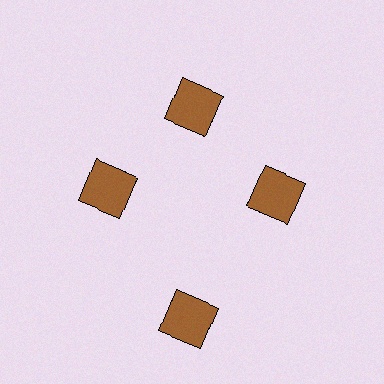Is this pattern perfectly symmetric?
No. The 4 brown squares are arranged in a ring, but one element near the 6 o'clock position is pushed outward from the center, breaking the 4-fold rotational symmetry.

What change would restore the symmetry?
The symmetry would be restored by moving it inward, back onto the ring so that all 4 squares sit at equal angles and equal distance from the center.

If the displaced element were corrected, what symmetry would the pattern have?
It would have 4-fold rotational symmetry — the pattern would map onto itself every 90 degrees.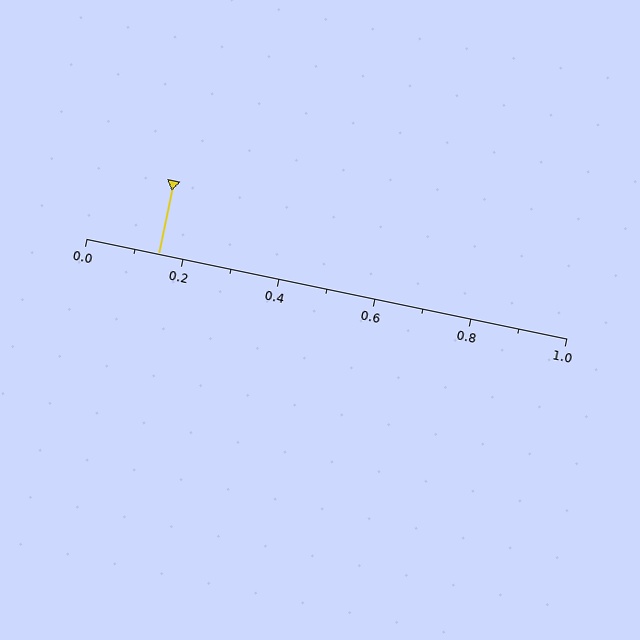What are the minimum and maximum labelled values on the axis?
The axis runs from 0.0 to 1.0.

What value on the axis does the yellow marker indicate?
The marker indicates approximately 0.15.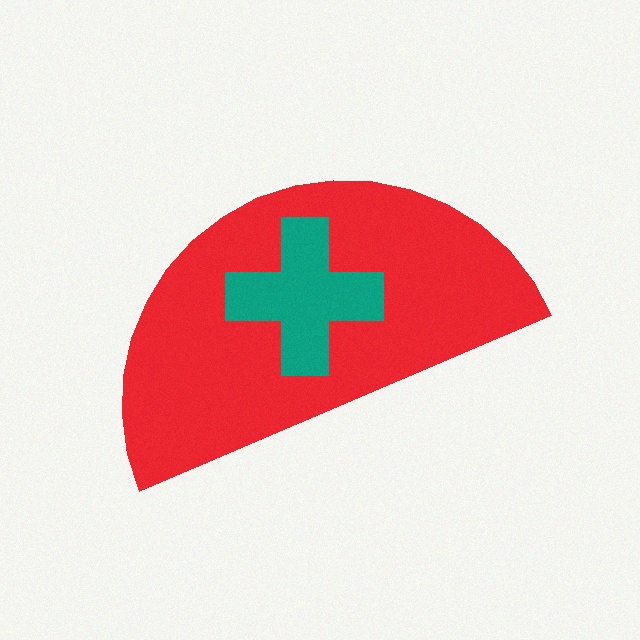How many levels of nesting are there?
2.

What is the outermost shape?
The red semicircle.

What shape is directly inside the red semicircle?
The teal cross.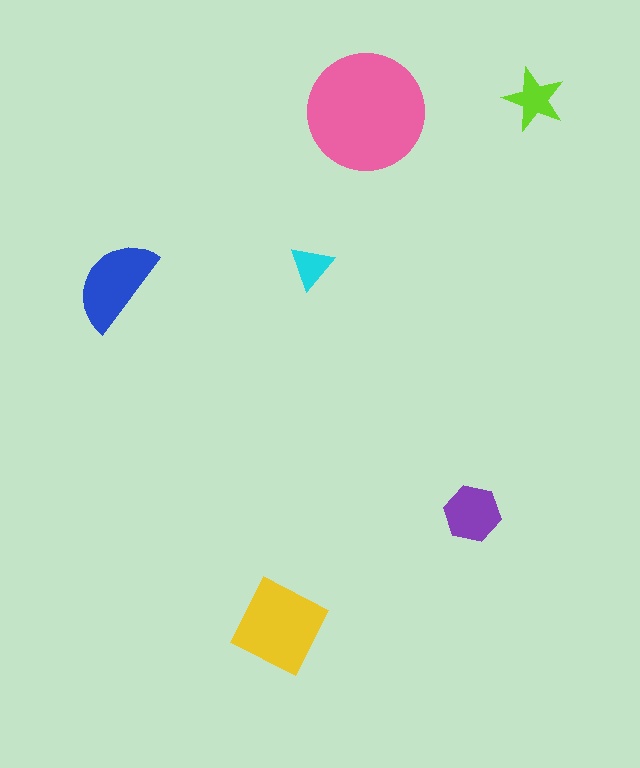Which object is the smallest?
The cyan triangle.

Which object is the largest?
The pink circle.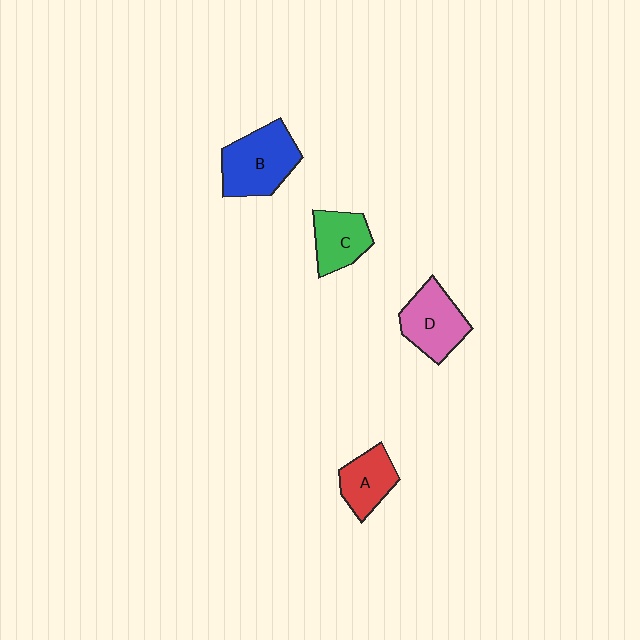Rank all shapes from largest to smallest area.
From largest to smallest: B (blue), D (pink), C (green), A (red).